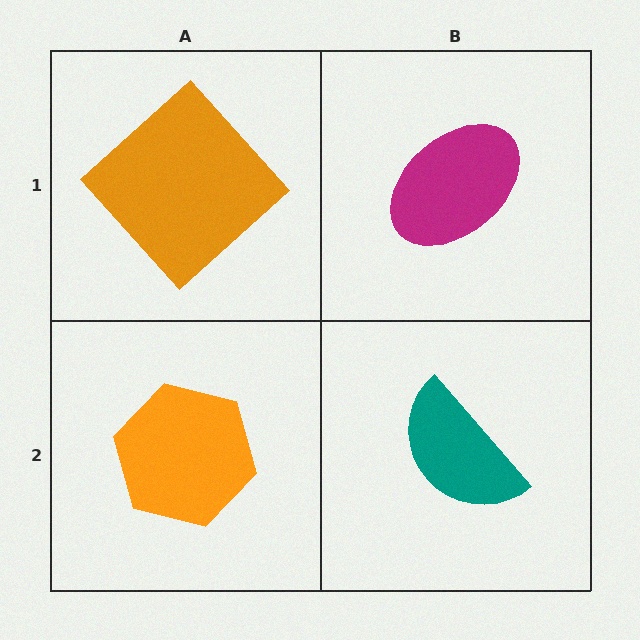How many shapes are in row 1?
2 shapes.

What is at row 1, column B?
A magenta ellipse.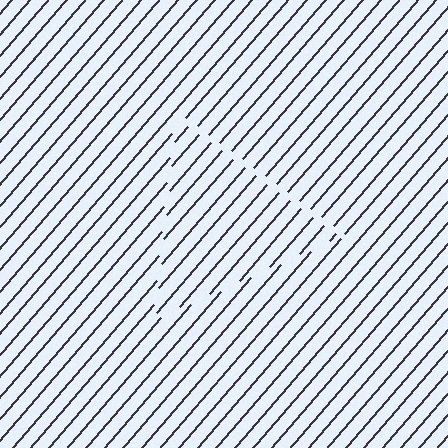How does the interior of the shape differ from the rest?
The interior of the shape contains the same grating, shifted by half a period — the contour is defined by the phase discontinuity where line-ends from the inner and outer gratings abut.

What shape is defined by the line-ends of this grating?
An illusory triangle. The interior of the shape contains the same grating, shifted by half a period — the contour is defined by the phase discontinuity where line-ends from the inner and outer gratings abut.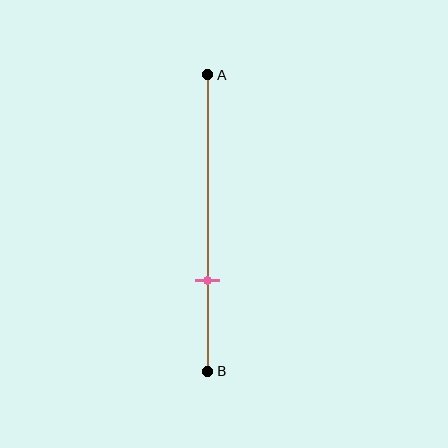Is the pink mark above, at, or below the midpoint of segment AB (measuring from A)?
The pink mark is below the midpoint of segment AB.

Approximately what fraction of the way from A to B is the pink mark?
The pink mark is approximately 70% of the way from A to B.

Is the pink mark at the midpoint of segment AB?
No, the mark is at about 70% from A, not at the 50% midpoint.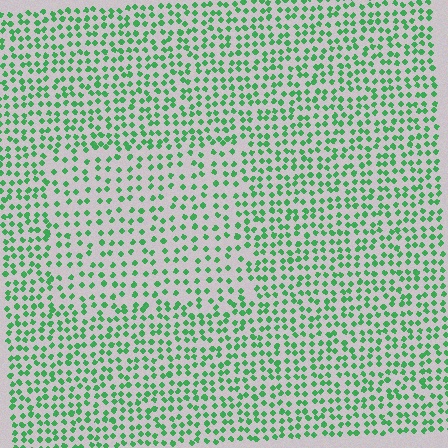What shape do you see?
I see a rectangle.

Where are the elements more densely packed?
The elements are more densely packed outside the rectangle boundary.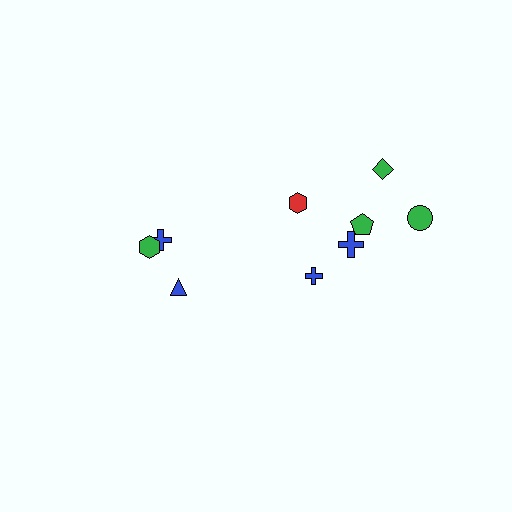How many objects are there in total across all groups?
There are 9 objects.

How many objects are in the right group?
There are 6 objects.